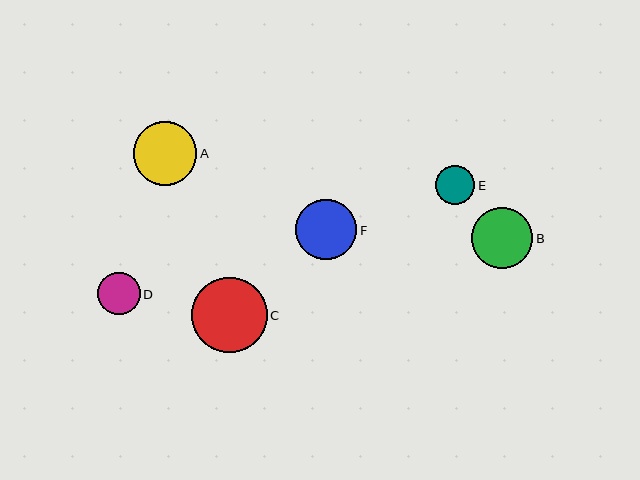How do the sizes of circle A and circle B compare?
Circle A and circle B are approximately the same size.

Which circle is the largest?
Circle C is the largest with a size of approximately 75 pixels.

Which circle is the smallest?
Circle E is the smallest with a size of approximately 39 pixels.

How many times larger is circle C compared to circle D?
Circle C is approximately 1.8 times the size of circle D.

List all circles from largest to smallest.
From largest to smallest: C, A, B, F, D, E.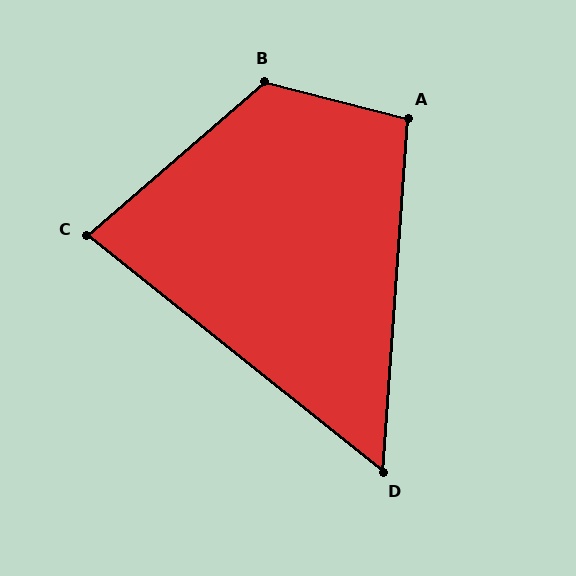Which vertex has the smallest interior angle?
D, at approximately 55 degrees.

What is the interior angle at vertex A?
Approximately 100 degrees (obtuse).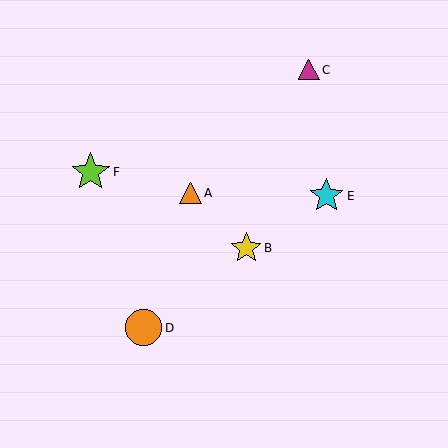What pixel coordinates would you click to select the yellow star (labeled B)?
Click at (246, 248) to select the yellow star B.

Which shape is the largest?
The lime star (labeled F) is the largest.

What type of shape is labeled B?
Shape B is a yellow star.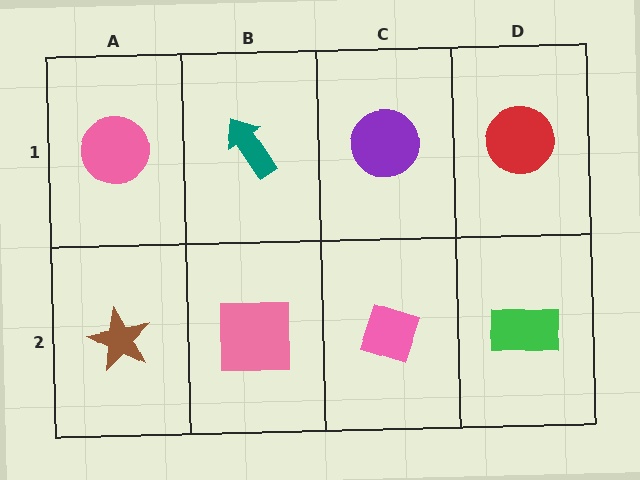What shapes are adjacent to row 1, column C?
A pink diamond (row 2, column C), a teal arrow (row 1, column B), a red circle (row 1, column D).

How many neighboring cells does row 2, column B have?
3.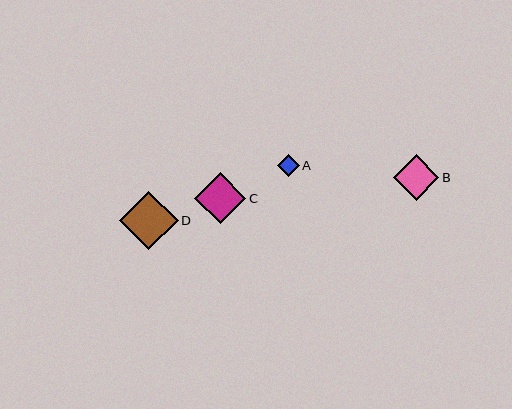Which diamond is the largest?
Diamond D is the largest with a size of approximately 58 pixels.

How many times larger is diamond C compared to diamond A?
Diamond C is approximately 2.4 times the size of diamond A.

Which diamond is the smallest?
Diamond A is the smallest with a size of approximately 22 pixels.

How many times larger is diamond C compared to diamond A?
Diamond C is approximately 2.4 times the size of diamond A.